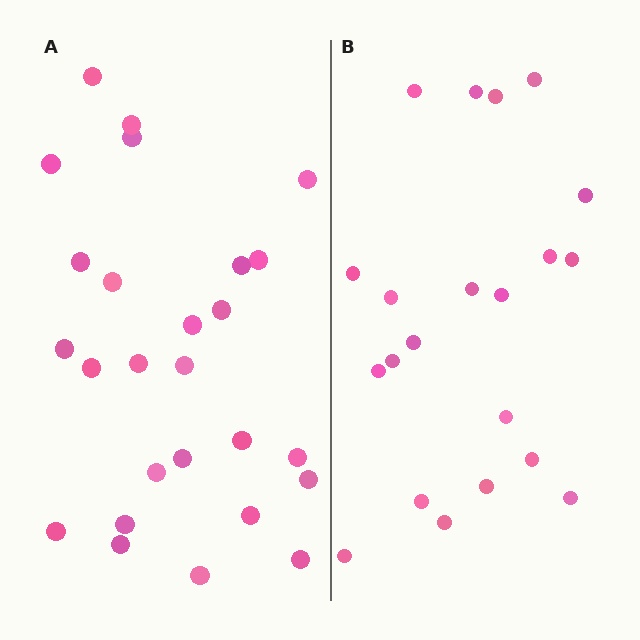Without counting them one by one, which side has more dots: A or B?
Region A (the left region) has more dots.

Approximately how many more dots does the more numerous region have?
Region A has about 5 more dots than region B.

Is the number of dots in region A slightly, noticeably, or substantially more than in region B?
Region A has only slightly more — the two regions are fairly close. The ratio is roughly 1.2 to 1.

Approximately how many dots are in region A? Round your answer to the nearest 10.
About 30 dots. (The exact count is 26, which rounds to 30.)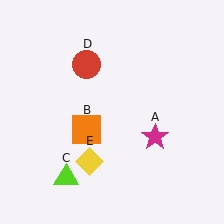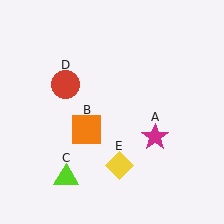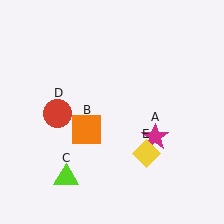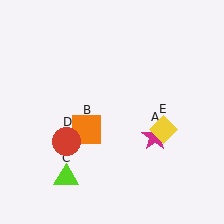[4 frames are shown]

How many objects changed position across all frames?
2 objects changed position: red circle (object D), yellow diamond (object E).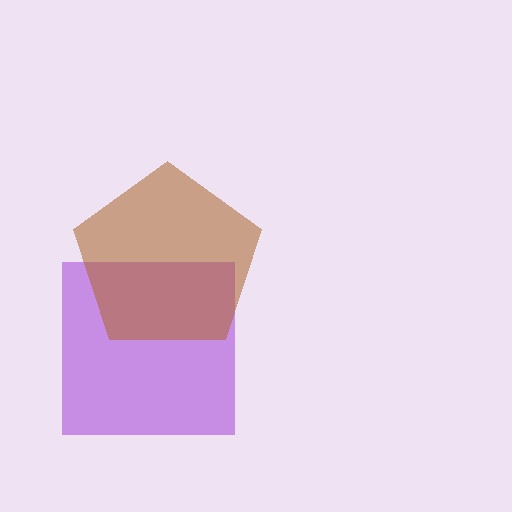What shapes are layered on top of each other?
The layered shapes are: a purple square, a brown pentagon.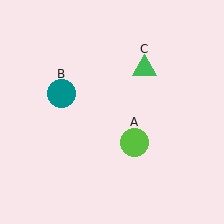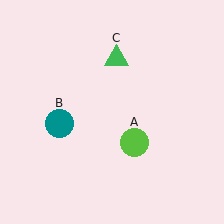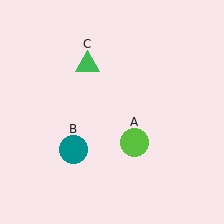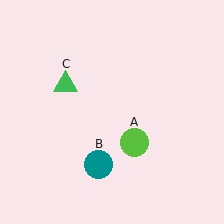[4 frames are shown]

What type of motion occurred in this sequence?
The teal circle (object B), green triangle (object C) rotated counterclockwise around the center of the scene.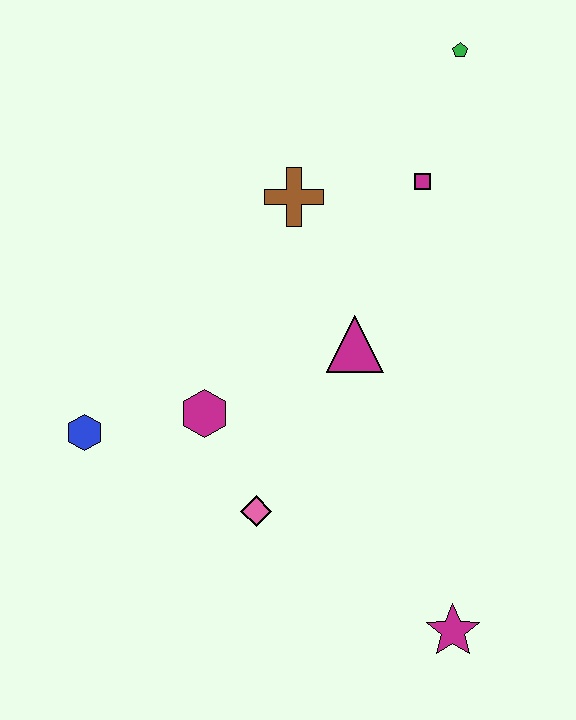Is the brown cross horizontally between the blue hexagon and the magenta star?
Yes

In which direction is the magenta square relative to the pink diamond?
The magenta square is above the pink diamond.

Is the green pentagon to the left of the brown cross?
No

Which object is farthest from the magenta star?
The green pentagon is farthest from the magenta star.